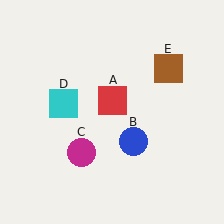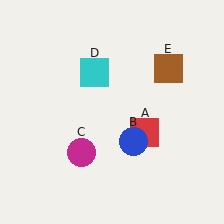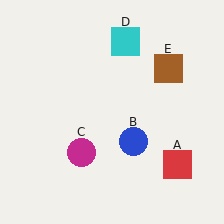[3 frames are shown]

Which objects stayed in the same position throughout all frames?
Blue circle (object B) and magenta circle (object C) and brown square (object E) remained stationary.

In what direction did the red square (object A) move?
The red square (object A) moved down and to the right.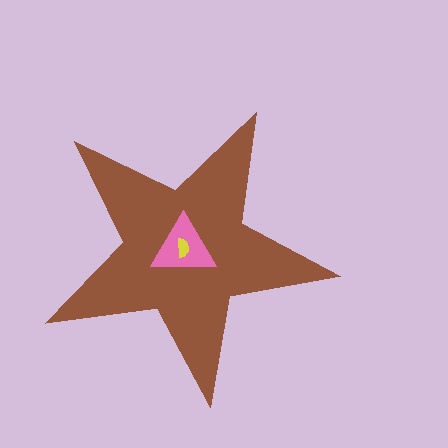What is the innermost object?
The yellow semicircle.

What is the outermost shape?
The brown star.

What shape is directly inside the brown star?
The pink triangle.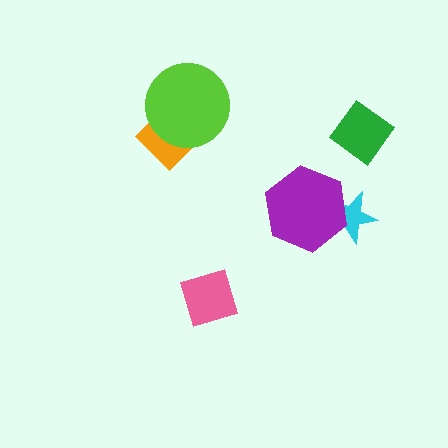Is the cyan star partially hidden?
Yes, it is partially covered by another shape.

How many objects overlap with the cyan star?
1 object overlaps with the cyan star.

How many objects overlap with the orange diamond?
1 object overlaps with the orange diamond.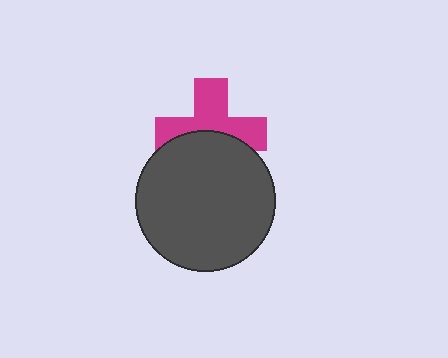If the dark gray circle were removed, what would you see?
You would see the complete magenta cross.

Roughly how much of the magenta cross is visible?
About half of it is visible (roughly 57%).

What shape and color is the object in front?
The object in front is a dark gray circle.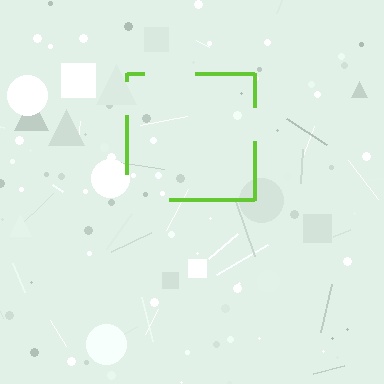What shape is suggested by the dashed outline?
The dashed outline suggests a square.